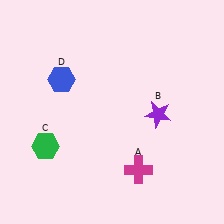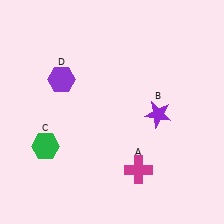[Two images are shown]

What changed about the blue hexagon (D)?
In Image 1, D is blue. In Image 2, it changed to purple.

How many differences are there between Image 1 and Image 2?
There is 1 difference between the two images.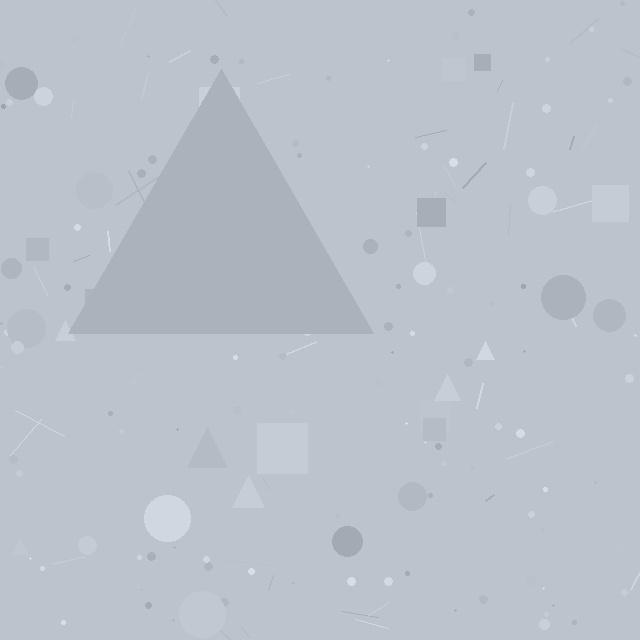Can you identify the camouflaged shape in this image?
The camouflaged shape is a triangle.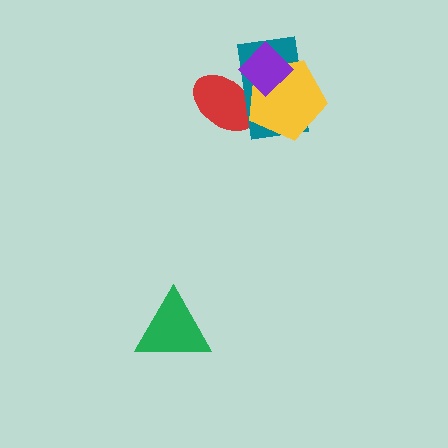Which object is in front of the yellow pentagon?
The purple diamond is in front of the yellow pentagon.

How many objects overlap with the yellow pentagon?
3 objects overlap with the yellow pentagon.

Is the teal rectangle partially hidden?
Yes, it is partially covered by another shape.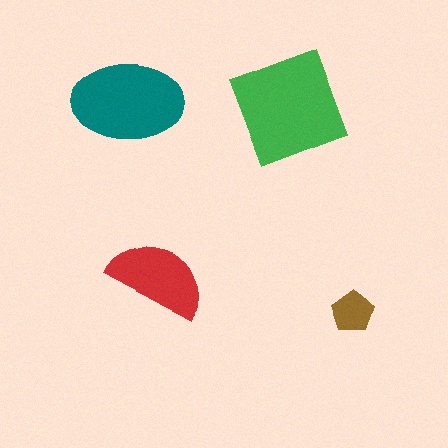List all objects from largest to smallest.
The green square, the teal ellipse, the red semicircle, the brown pentagon.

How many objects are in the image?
There are 4 objects in the image.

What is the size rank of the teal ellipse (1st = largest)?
2nd.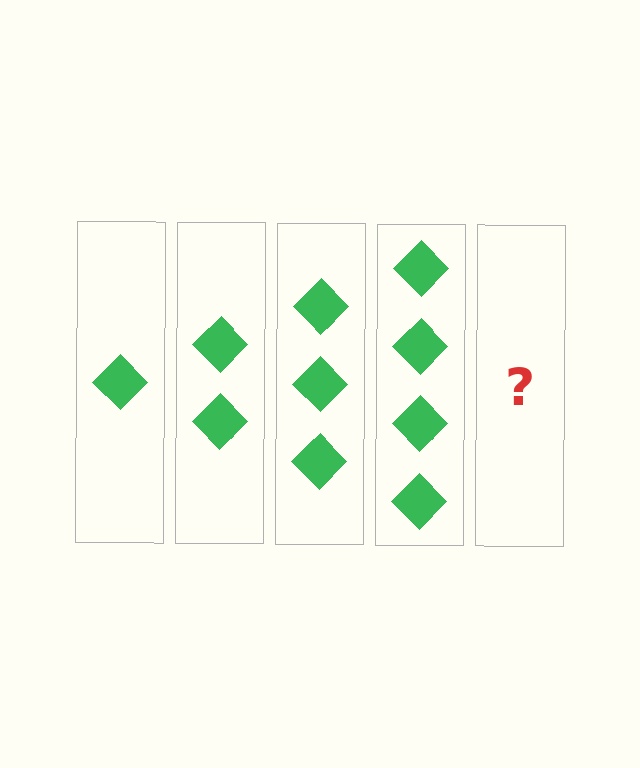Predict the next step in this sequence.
The next step is 5 diamonds.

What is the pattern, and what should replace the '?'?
The pattern is that each step adds one more diamond. The '?' should be 5 diamonds.